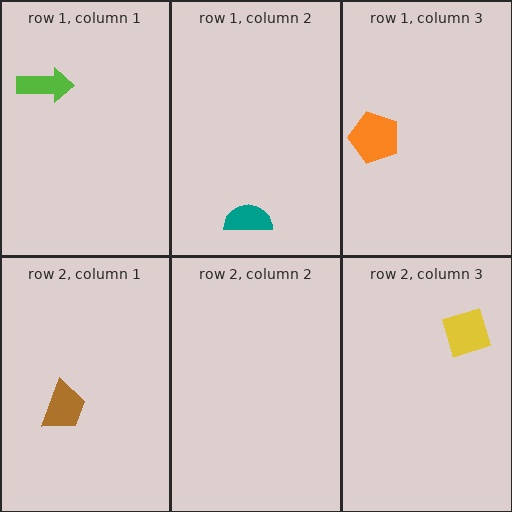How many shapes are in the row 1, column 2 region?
1.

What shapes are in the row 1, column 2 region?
The teal semicircle.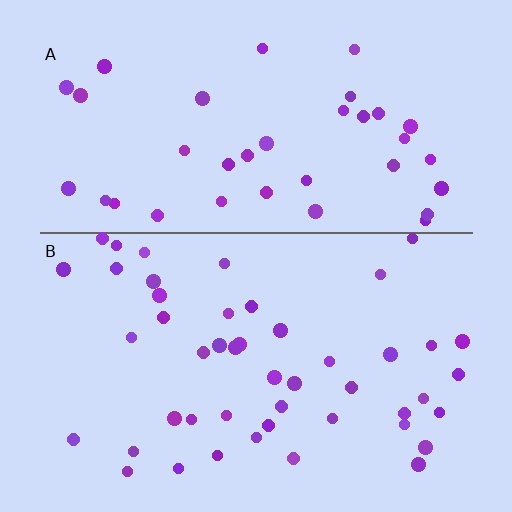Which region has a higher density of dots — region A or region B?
B (the bottom).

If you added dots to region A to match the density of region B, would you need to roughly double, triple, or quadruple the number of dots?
Approximately double.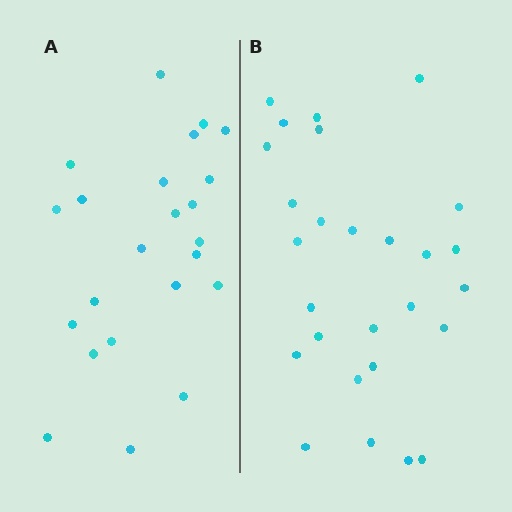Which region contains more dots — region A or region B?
Region B (the right region) has more dots.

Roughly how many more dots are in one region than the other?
Region B has about 4 more dots than region A.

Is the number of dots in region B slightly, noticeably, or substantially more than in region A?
Region B has only slightly more — the two regions are fairly close. The ratio is roughly 1.2 to 1.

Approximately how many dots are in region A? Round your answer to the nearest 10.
About 20 dots. (The exact count is 23, which rounds to 20.)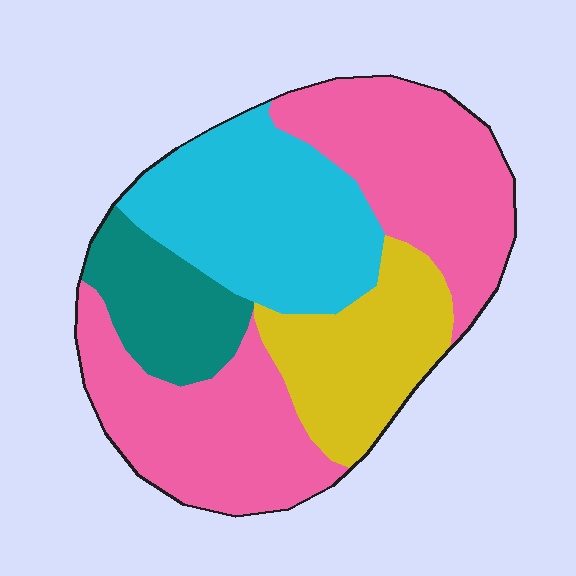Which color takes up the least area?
Teal, at roughly 10%.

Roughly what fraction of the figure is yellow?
Yellow covers 17% of the figure.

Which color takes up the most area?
Pink, at roughly 45%.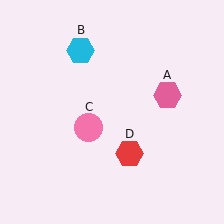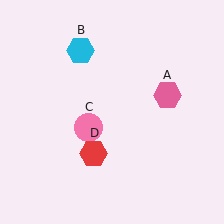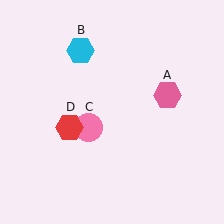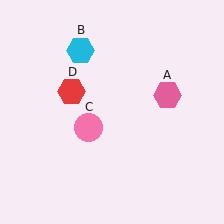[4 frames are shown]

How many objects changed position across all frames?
1 object changed position: red hexagon (object D).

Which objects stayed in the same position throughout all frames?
Pink hexagon (object A) and cyan hexagon (object B) and pink circle (object C) remained stationary.